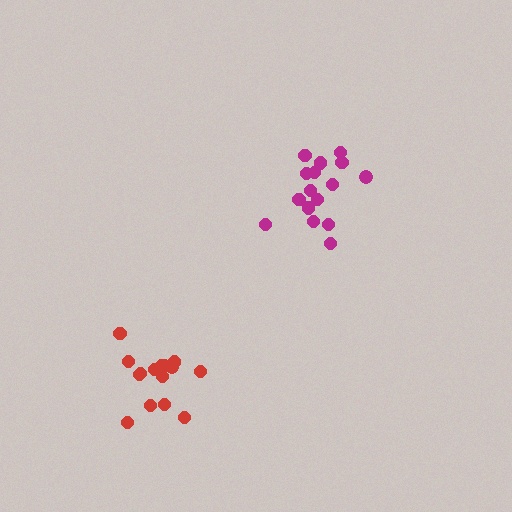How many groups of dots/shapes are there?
There are 2 groups.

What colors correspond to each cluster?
The clusters are colored: magenta, red.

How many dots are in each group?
Group 1: 16 dots, Group 2: 15 dots (31 total).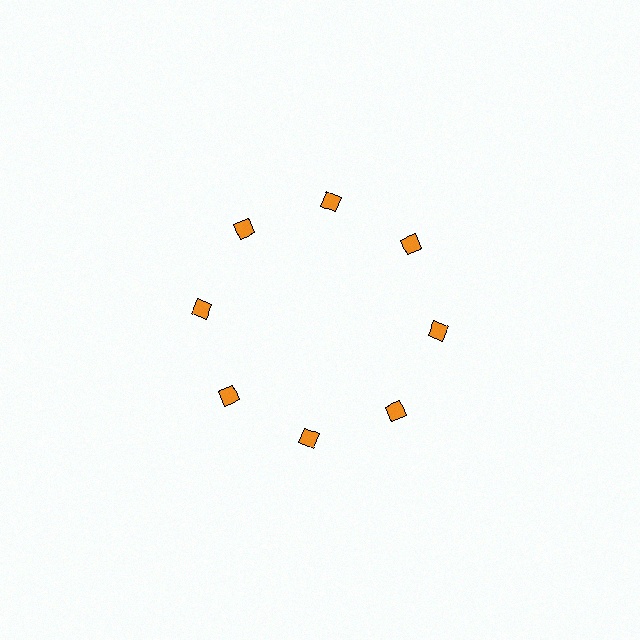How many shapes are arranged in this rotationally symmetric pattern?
There are 8 shapes, arranged in 8 groups of 1.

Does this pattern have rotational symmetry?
Yes, this pattern has 8-fold rotational symmetry. It looks the same after rotating 45 degrees around the center.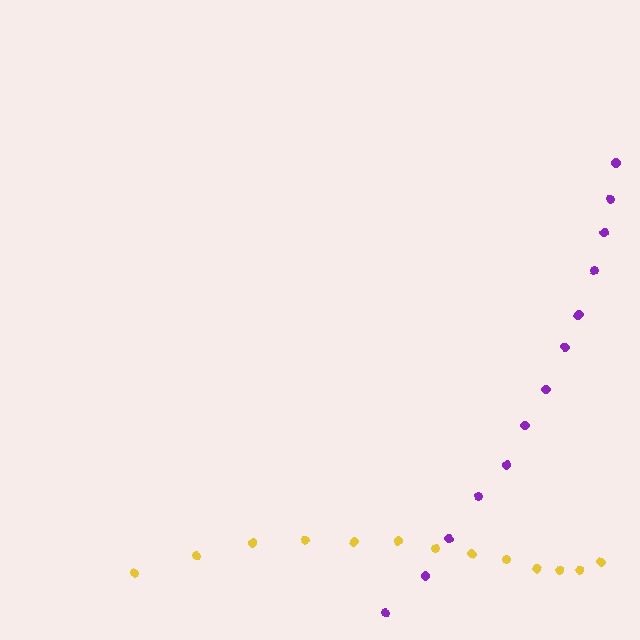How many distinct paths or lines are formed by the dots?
There are 2 distinct paths.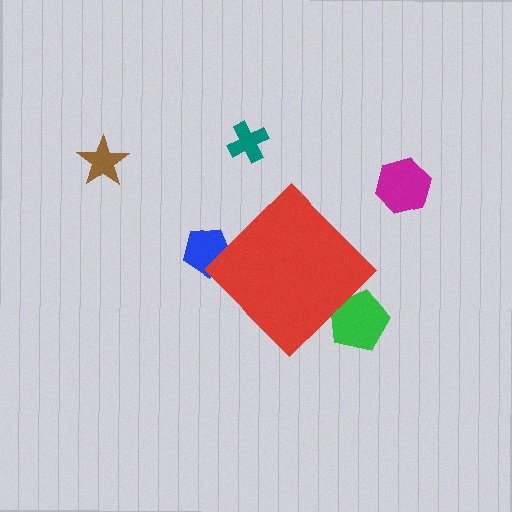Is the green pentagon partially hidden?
Yes, the green pentagon is partially hidden behind the red diamond.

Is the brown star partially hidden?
No, the brown star is fully visible.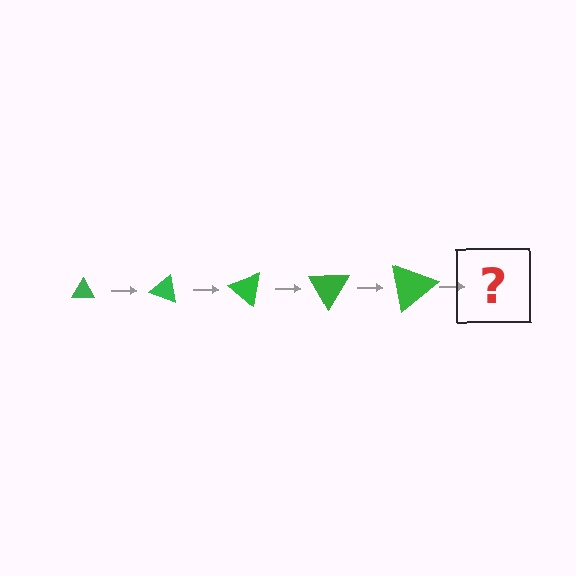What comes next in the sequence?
The next element should be a triangle, larger than the previous one and rotated 100 degrees from the start.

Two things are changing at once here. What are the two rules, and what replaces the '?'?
The two rules are that the triangle grows larger each step and it rotates 20 degrees each step. The '?' should be a triangle, larger than the previous one and rotated 100 degrees from the start.